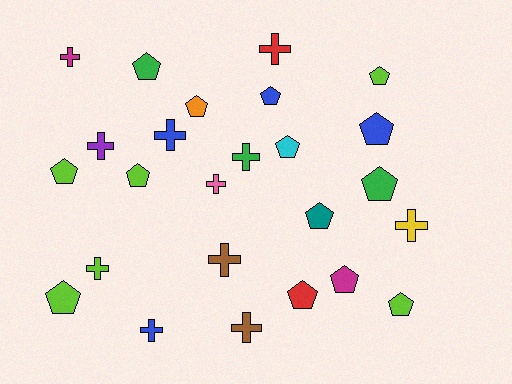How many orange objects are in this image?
There is 1 orange object.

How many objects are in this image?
There are 25 objects.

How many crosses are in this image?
There are 11 crosses.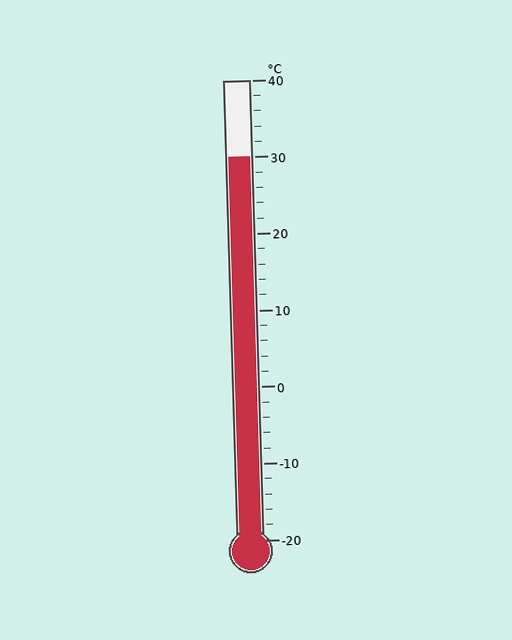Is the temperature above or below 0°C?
The temperature is above 0°C.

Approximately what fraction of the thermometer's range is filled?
The thermometer is filled to approximately 85% of its range.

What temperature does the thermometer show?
The thermometer shows approximately 30°C.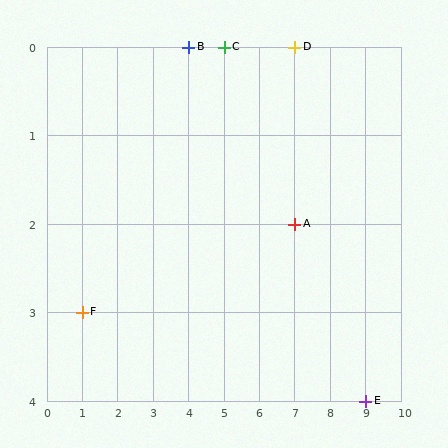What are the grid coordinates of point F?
Point F is at grid coordinates (1, 3).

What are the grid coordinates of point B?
Point B is at grid coordinates (4, 0).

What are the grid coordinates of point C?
Point C is at grid coordinates (5, 0).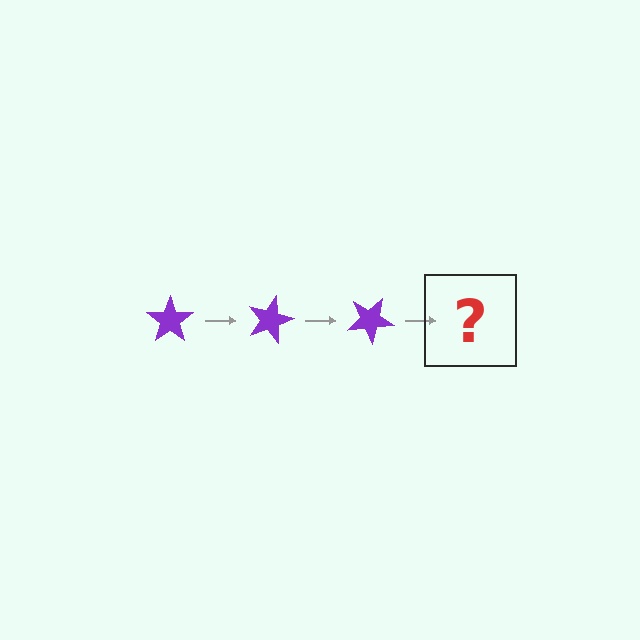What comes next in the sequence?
The next element should be a purple star rotated 45 degrees.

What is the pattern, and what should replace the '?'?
The pattern is that the star rotates 15 degrees each step. The '?' should be a purple star rotated 45 degrees.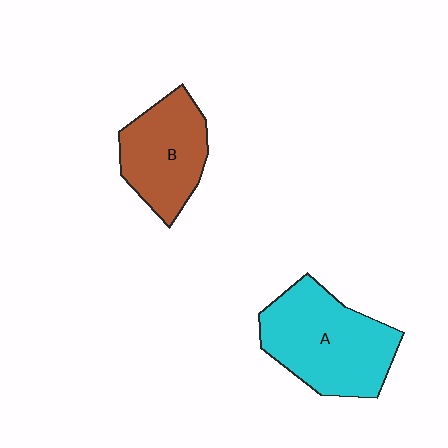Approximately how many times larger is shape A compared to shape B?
Approximately 1.4 times.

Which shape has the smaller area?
Shape B (brown).